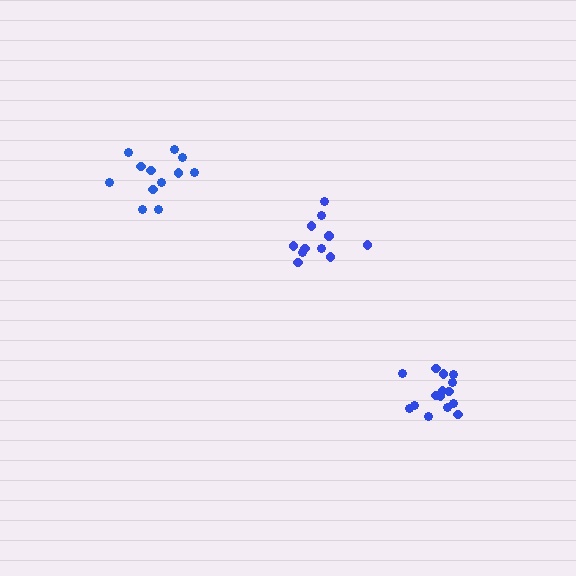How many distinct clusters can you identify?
There are 3 distinct clusters.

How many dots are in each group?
Group 1: 11 dots, Group 2: 12 dots, Group 3: 15 dots (38 total).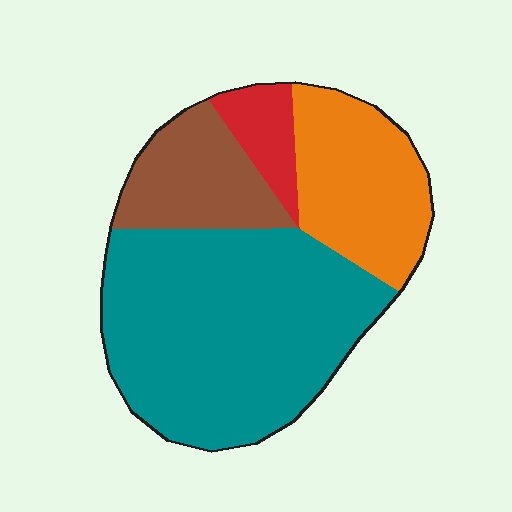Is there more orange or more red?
Orange.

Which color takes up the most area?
Teal, at roughly 55%.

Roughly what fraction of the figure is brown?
Brown takes up about one sixth (1/6) of the figure.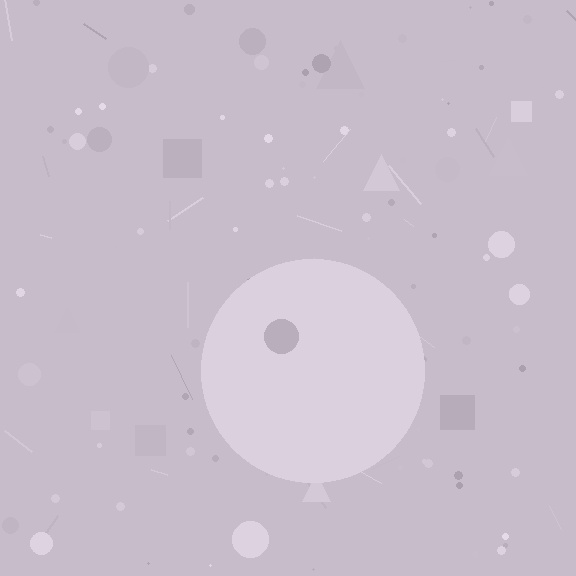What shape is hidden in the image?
A circle is hidden in the image.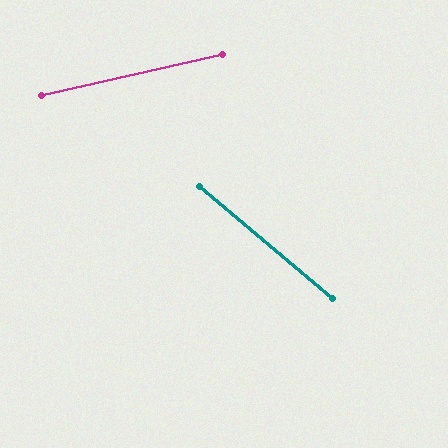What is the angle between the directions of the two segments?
Approximately 53 degrees.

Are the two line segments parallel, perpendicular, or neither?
Neither parallel nor perpendicular — they differ by about 53°.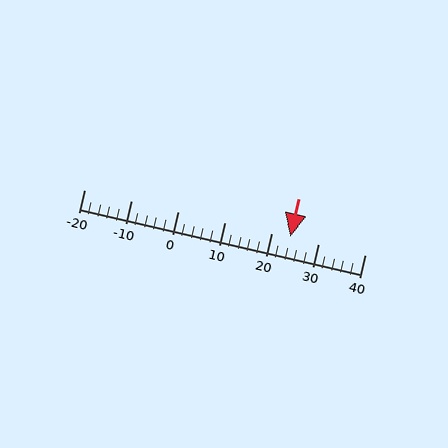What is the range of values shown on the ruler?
The ruler shows values from -20 to 40.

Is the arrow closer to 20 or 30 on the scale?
The arrow is closer to 20.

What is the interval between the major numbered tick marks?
The major tick marks are spaced 10 units apart.